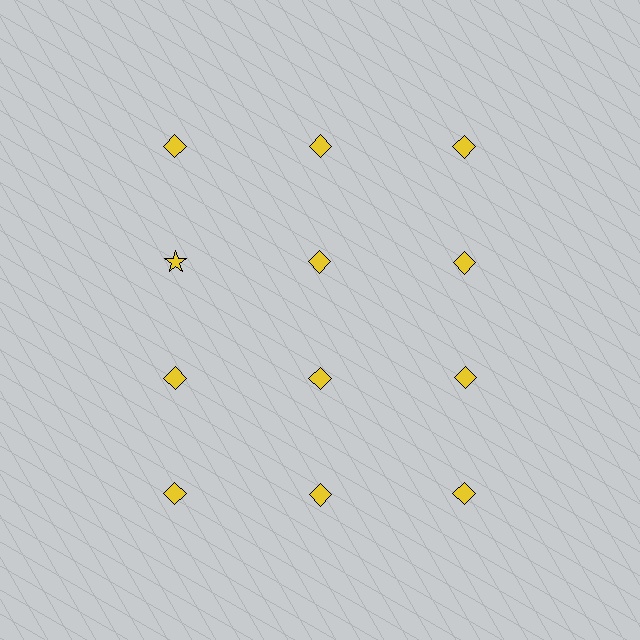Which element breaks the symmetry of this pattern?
The yellow star in the second row, leftmost column breaks the symmetry. All other shapes are yellow diamonds.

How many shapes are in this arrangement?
There are 12 shapes arranged in a grid pattern.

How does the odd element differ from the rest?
It has a different shape: star instead of diamond.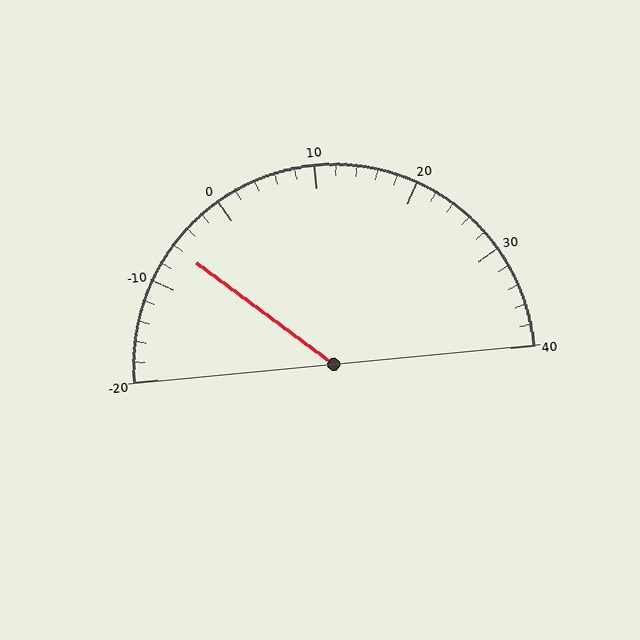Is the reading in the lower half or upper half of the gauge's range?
The reading is in the lower half of the range (-20 to 40).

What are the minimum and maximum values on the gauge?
The gauge ranges from -20 to 40.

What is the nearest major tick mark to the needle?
The nearest major tick mark is -10.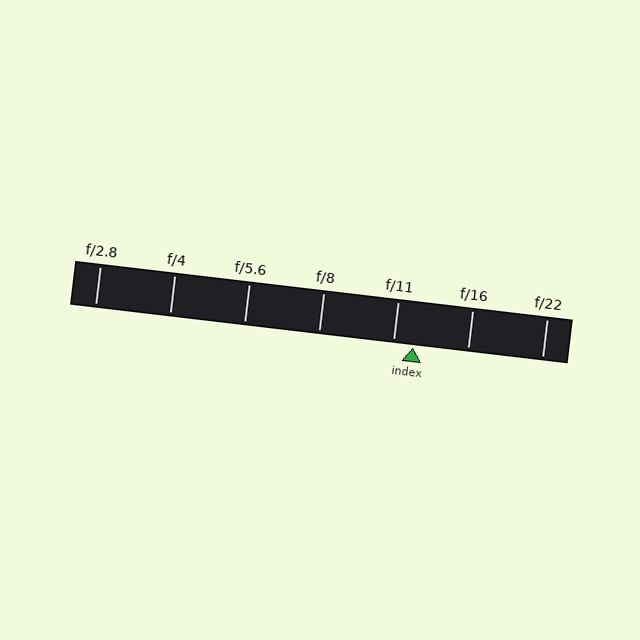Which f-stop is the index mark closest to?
The index mark is closest to f/11.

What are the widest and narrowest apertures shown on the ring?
The widest aperture shown is f/2.8 and the narrowest is f/22.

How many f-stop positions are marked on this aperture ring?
There are 7 f-stop positions marked.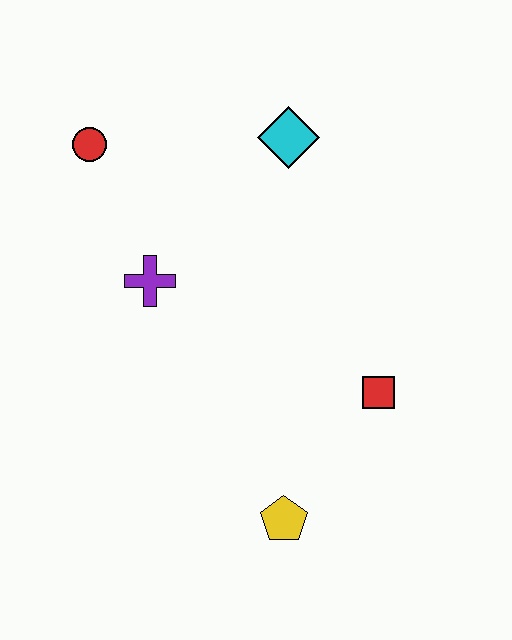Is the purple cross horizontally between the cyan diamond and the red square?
No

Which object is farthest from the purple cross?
The yellow pentagon is farthest from the purple cross.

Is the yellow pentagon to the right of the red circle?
Yes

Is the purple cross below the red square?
No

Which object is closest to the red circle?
The purple cross is closest to the red circle.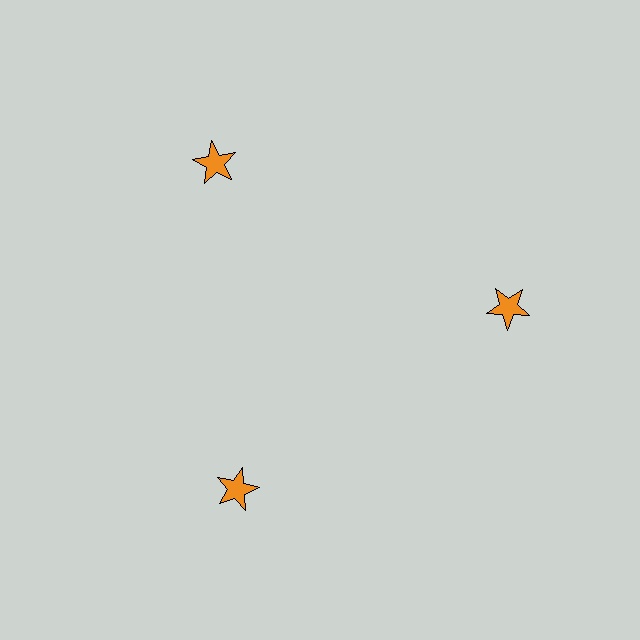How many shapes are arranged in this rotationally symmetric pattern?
There are 3 shapes, arranged in 3 groups of 1.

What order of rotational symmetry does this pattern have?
This pattern has 3-fold rotational symmetry.